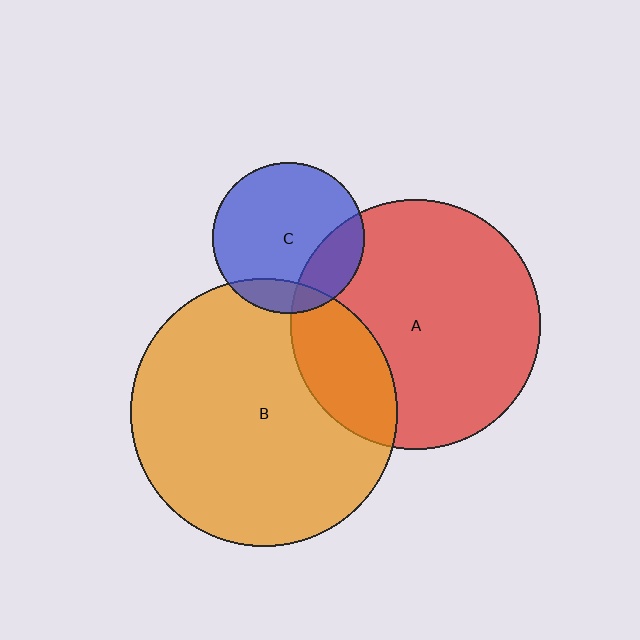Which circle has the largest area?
Circle B (orange).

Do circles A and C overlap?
Yes.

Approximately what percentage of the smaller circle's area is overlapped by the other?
Approximately 20%.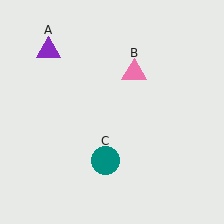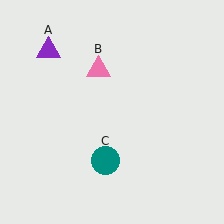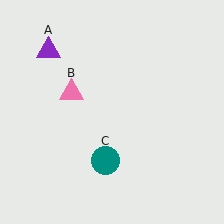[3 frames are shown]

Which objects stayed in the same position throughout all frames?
Purple triangle (object A) and teal circle (object C) remained stationary.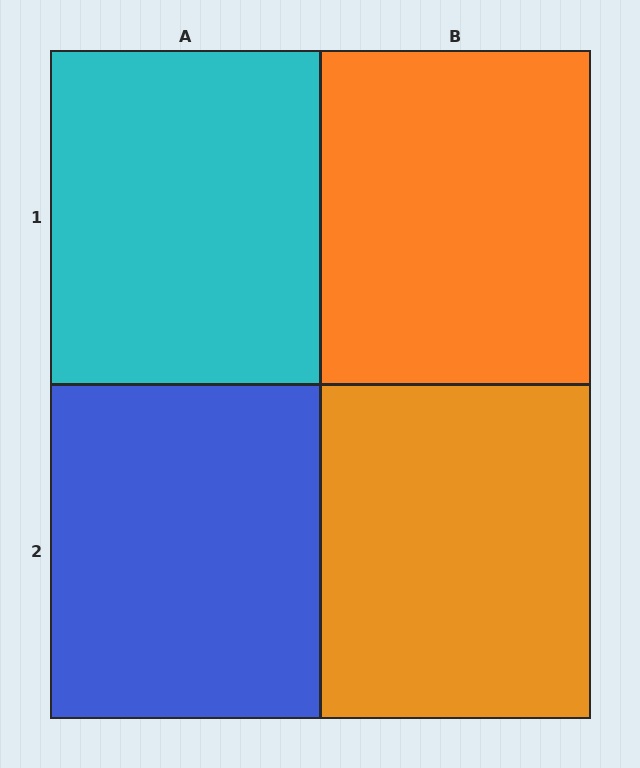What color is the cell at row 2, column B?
Orange.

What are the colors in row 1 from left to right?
Cyan, orange.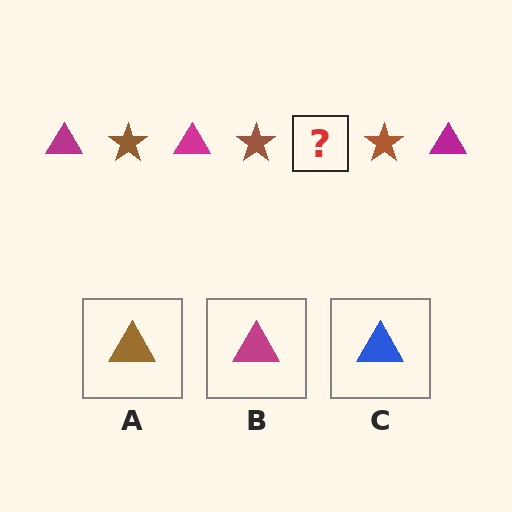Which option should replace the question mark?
Option B.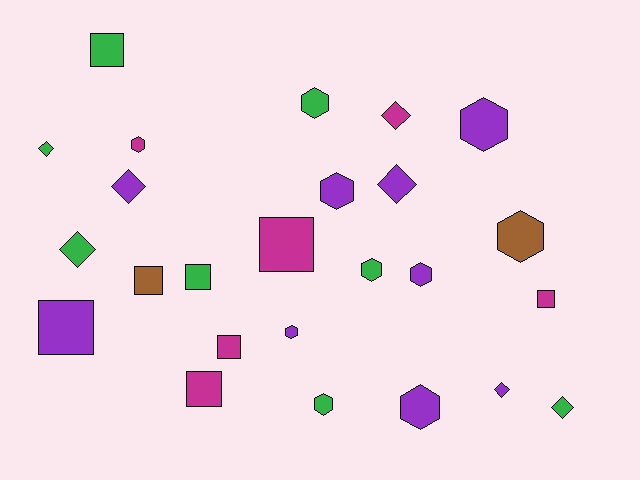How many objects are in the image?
There are 25 objects.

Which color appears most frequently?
Purple, with 9 objects.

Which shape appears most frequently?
Hexagon, with 10 objects.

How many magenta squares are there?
There are 4 magenta squares.